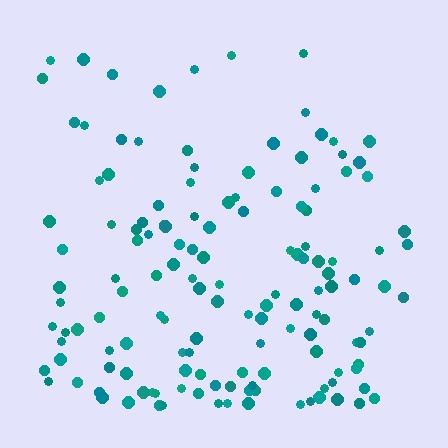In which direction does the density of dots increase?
From top to bottom, with the bottom side densest.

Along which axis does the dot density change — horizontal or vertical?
Vertical.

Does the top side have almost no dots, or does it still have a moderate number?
Still a moderate number, just noticeably fewer than the bottom.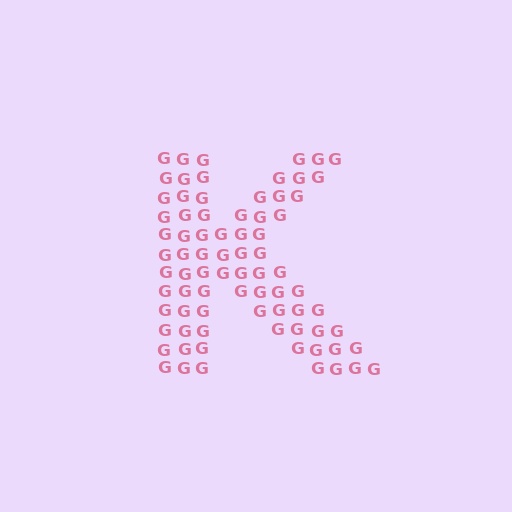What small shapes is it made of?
It is made of small letter G's.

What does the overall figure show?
The overall figure shows the letter K.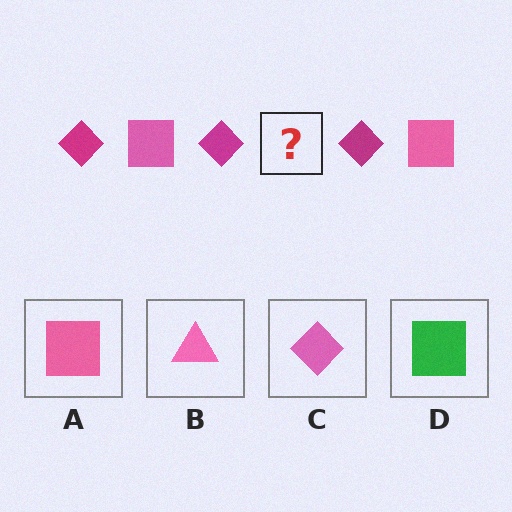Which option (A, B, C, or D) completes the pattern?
A.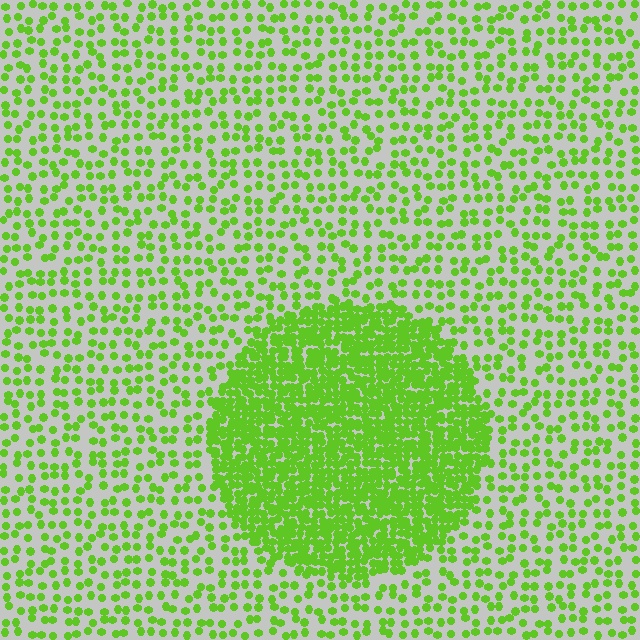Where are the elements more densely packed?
The elements are more densely packed inside the circle boundary.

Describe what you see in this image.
The image contains small lime elements arranged at two different densities. A circle-shaped region is visible where the elements are more densely packed than the surrounding area.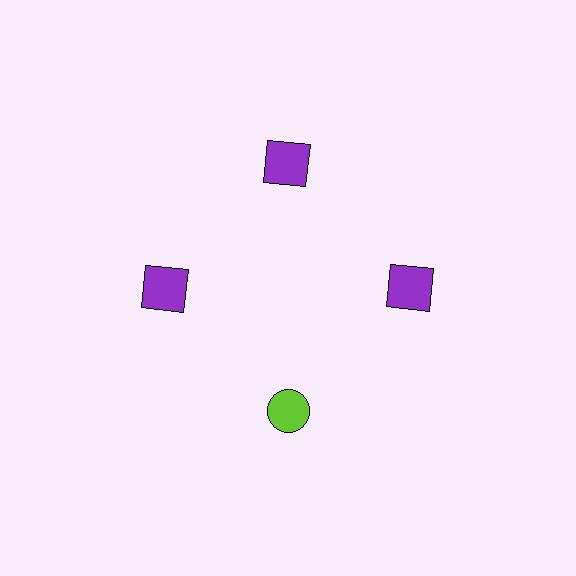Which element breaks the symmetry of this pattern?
The lime circle at roughly the 6 o'clock position breaks the symmetry. All other shapes are purple squares.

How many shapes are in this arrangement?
There are 4 shapes arranged in a ring pattern.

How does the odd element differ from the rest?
It differs in both color (lime instead of purple) and shape (circle instead of square).